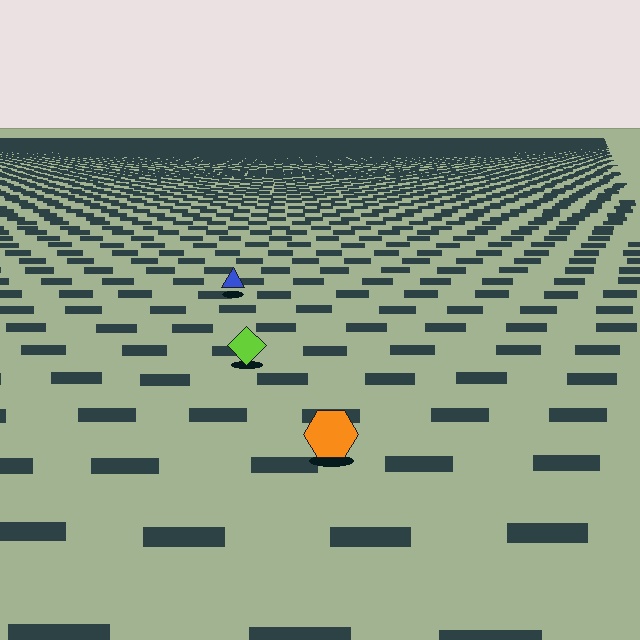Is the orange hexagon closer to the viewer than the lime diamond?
Yes. The orange hexagon is closer — you can tell from the texture gradient: the ground texture is coarser near it.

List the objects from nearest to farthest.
From nearest to farthest: the orange hexagon, the lime diamond, the blue triangle.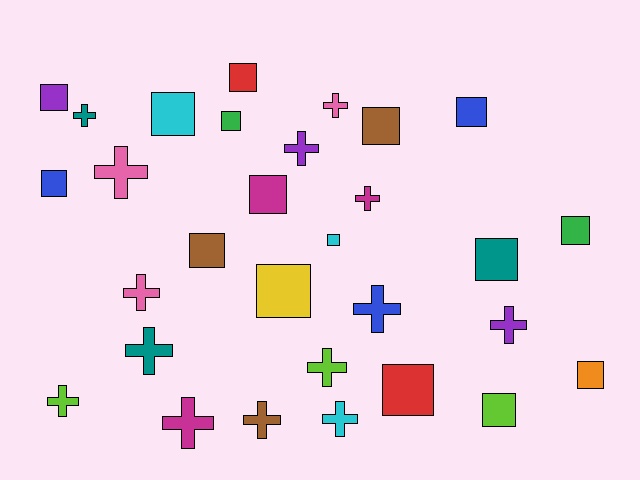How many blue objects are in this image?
There are 3 blue objects.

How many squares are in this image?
There are 16 squares.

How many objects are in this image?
There are 30 objects.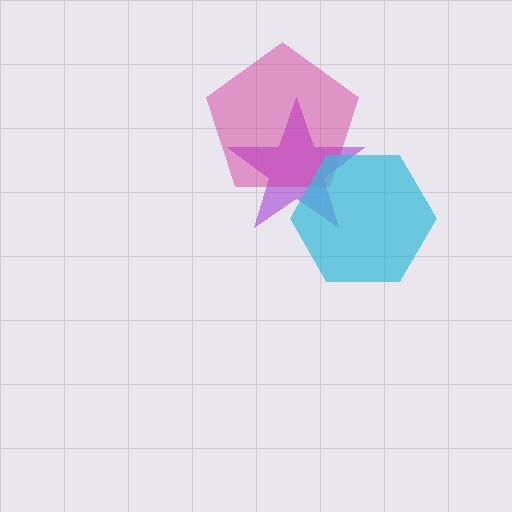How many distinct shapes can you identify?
There are 3 distinct shapes: a purple star, a magenta pentagon, a cyan hexagon.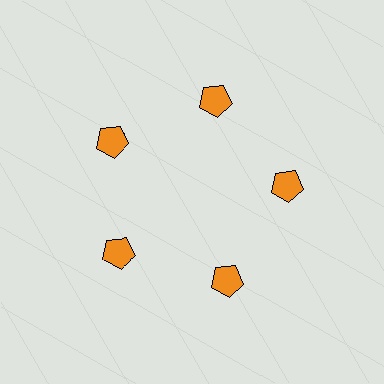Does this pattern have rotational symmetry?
Yes, this pattern has 5-fold rotational symmetry. It looks the same after rotating 72 degrees around the center.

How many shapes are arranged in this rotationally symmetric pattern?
There are 5 shapes, arranged in 5 groups of 1.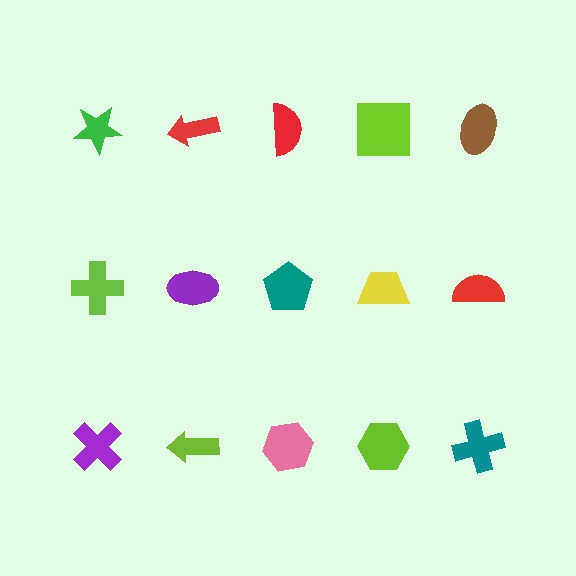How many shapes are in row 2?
5 shapes.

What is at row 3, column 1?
A purple cross.